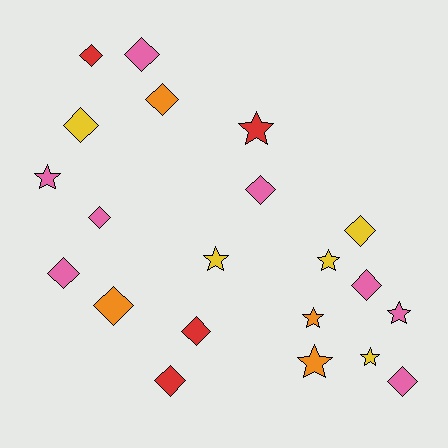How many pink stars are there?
There are 2 pink stars.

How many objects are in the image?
There are 21 objects.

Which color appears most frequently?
Pink, with 8 objects.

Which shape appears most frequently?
Diamond, with 13 objects.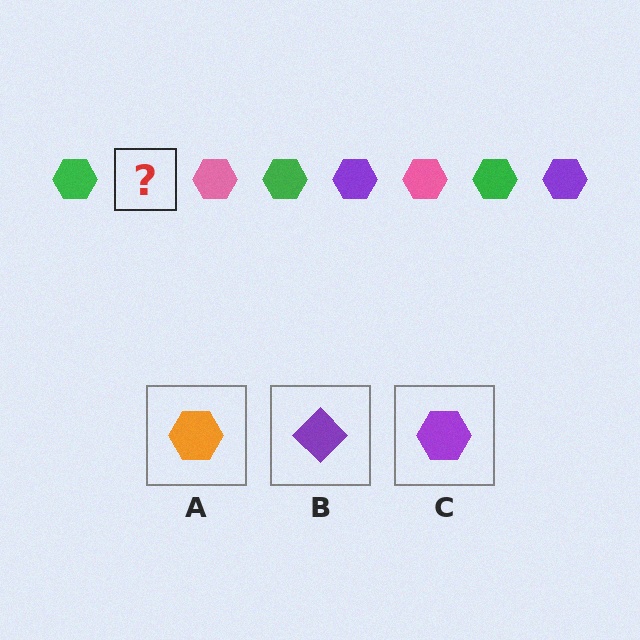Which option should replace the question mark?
Option C.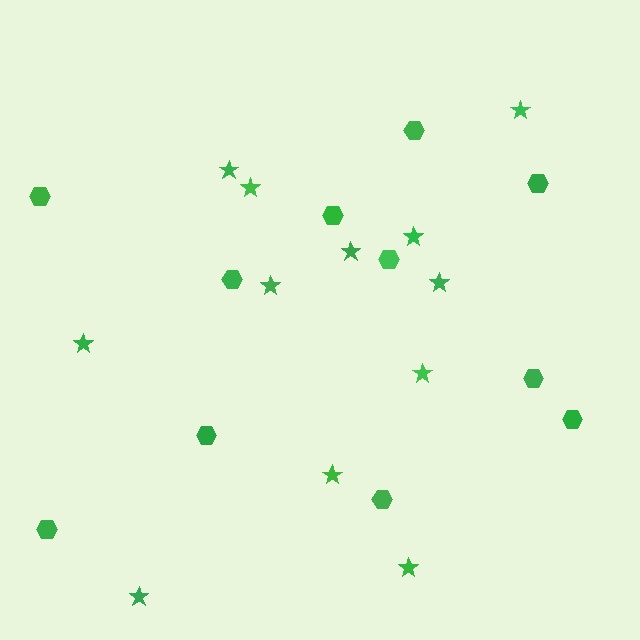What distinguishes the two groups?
There are 2 groups: one group of hexagons (11) and one group of stars (12).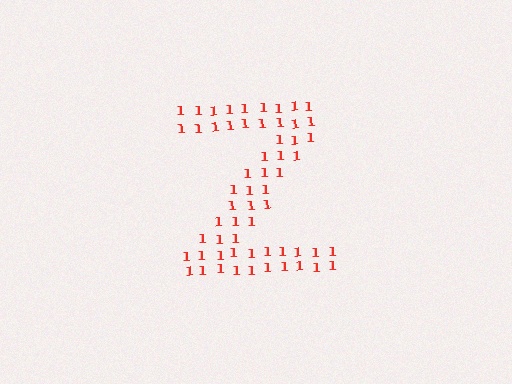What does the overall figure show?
The overall figure shows the letter Z.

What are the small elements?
The small elements are digit 1's.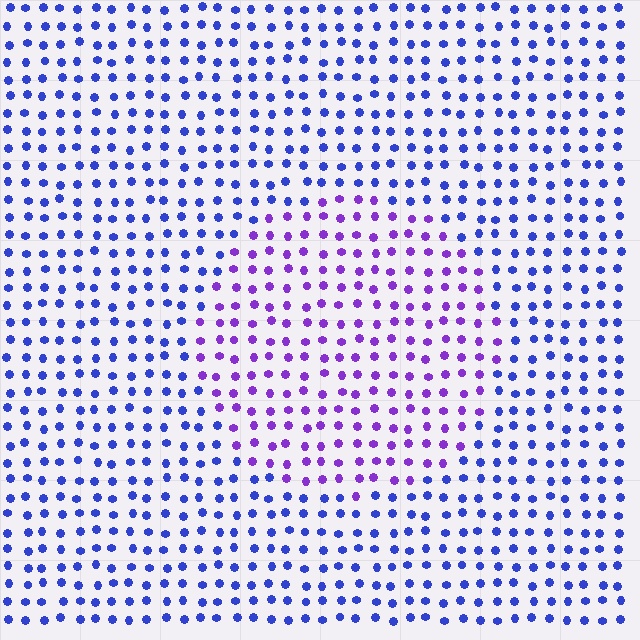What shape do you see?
I see a circle.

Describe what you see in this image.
The image is filled with small blue elements in a uniform arrangement. A circle-shaped region is visible where the elements are tinted to a slightly different hue, forming a subtle color boundary.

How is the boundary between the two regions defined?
The boundary is defined purely by a slight shift in hue (about 40 degrees). Spacing, size, and orientation are identical on both sides.